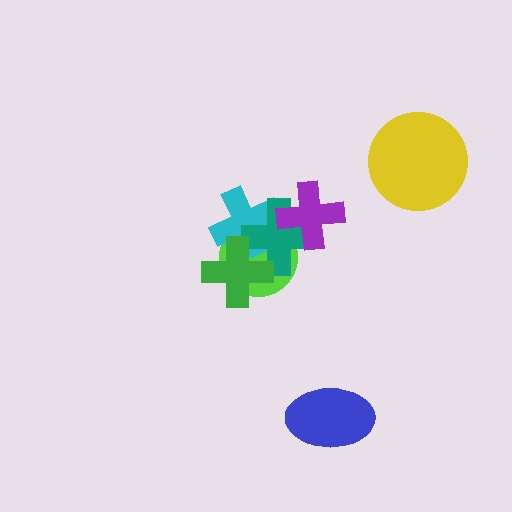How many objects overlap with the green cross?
3 objects overlap with the green cross.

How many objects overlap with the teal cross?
4 objects overlap with the teal cross.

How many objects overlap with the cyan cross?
3 objects overlap with the cyan cross.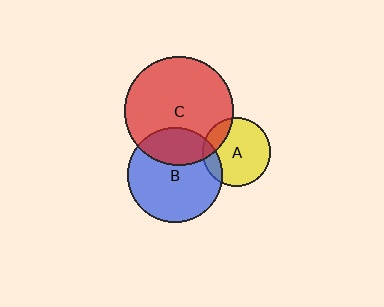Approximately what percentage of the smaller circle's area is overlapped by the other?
Approximately 15%.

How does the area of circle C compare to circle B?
Approximately 1.3 times.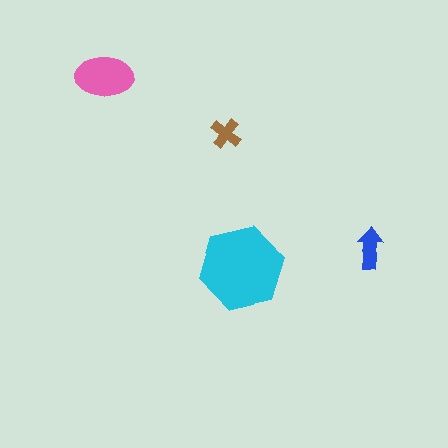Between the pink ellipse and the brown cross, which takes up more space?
The pink ellipse.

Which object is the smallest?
The brown cross.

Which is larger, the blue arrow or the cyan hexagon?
The cyan hexagon.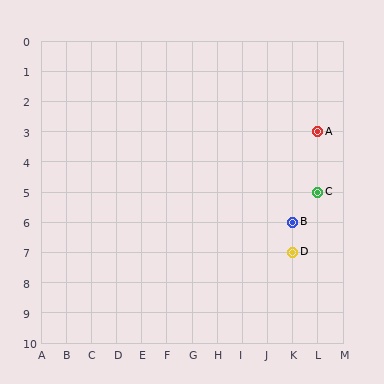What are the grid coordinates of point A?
Point A is at grid coordinates (L, 3).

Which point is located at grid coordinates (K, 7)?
Point D is at (K, 7).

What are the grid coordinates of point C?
Point C is at grid coordinates (L, 5).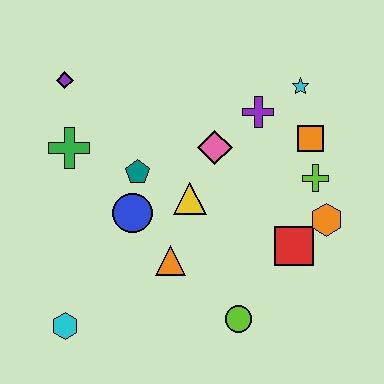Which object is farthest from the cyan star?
The cyan hexagon is farthest from the cyan star.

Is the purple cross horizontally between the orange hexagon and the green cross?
Yes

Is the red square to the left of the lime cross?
Yes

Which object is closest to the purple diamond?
The green cross is closest to the purple diamond.